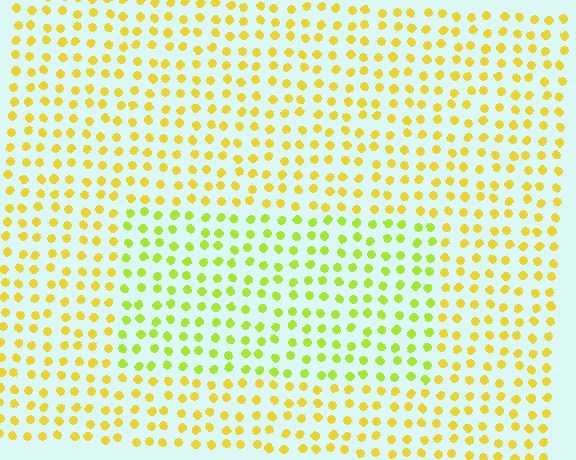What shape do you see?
I see a rectangle.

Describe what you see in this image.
The image is filled with small yellow elements in a uniform arrangement. A rectangle-shaped region is visible where the elements are tinted to a slightly different hue, forming a subtle color boundary.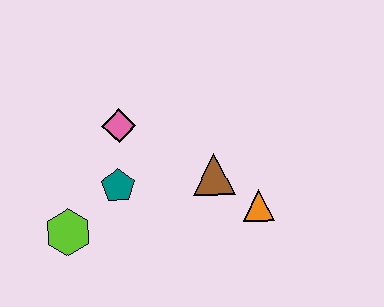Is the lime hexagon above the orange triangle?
No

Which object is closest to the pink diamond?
The teal pentagon is closest to the pink diamond.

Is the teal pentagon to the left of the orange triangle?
Yes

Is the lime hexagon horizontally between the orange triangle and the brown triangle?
No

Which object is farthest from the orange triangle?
The lime hexagon is farthest from the orange triangle.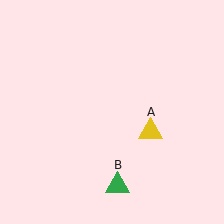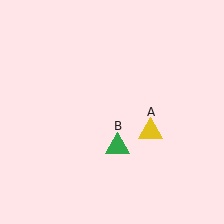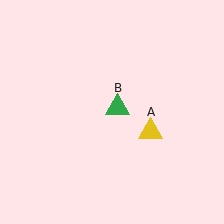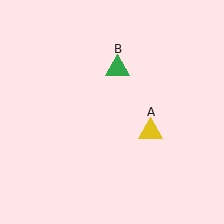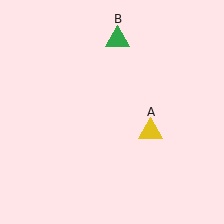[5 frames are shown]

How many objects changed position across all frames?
1 object changed position: green triangle (object B).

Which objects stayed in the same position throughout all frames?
Yellow triangle (object A) remained stationary.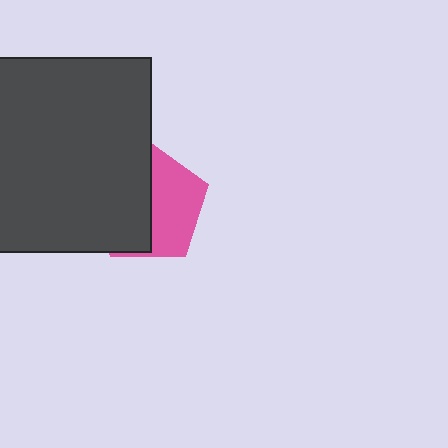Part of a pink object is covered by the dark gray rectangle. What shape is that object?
It is a pentagon.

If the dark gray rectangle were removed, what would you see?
You would see the complete pink pentagon.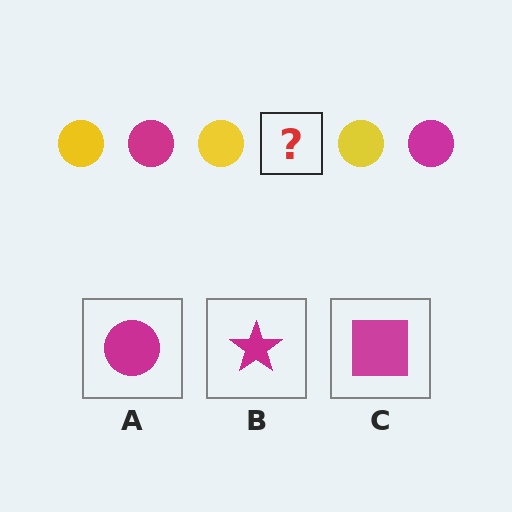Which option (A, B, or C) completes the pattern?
A.